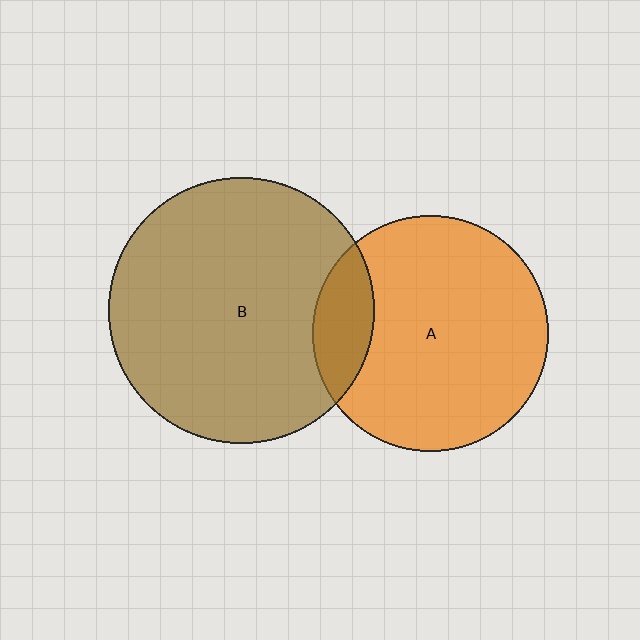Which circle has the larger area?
Circle B (brown).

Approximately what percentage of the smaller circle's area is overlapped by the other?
Approximately 15%.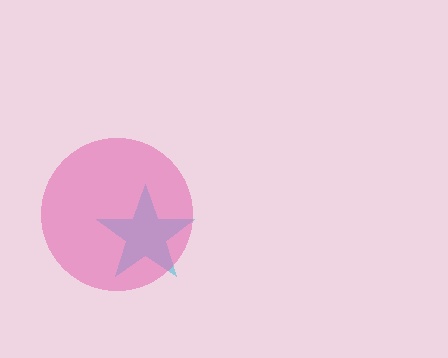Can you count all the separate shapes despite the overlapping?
Yes, there are 2 separate shapes.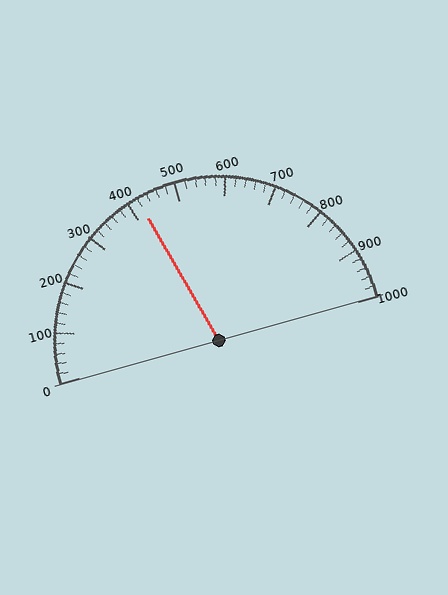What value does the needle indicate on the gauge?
The needle indicates approximately 420.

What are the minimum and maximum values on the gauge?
The gauge ranges from 0 to 1000.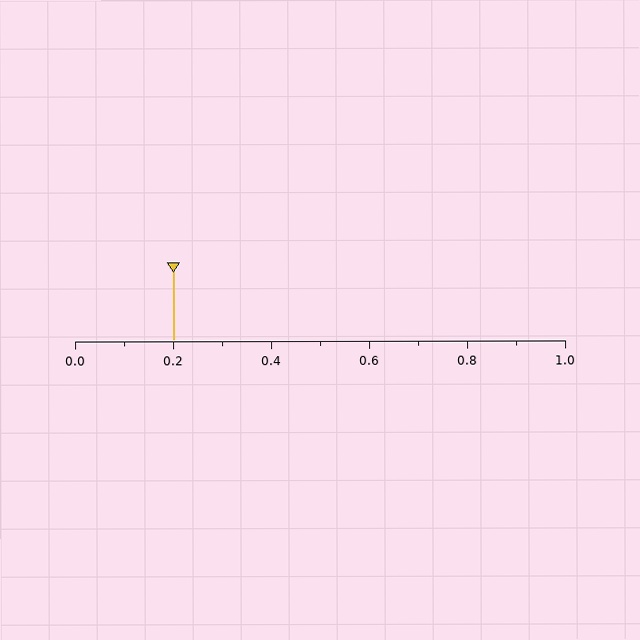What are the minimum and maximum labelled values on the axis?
The axis runs from 0.0 to 1.0.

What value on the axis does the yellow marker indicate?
The marker indicates approximately 0.2.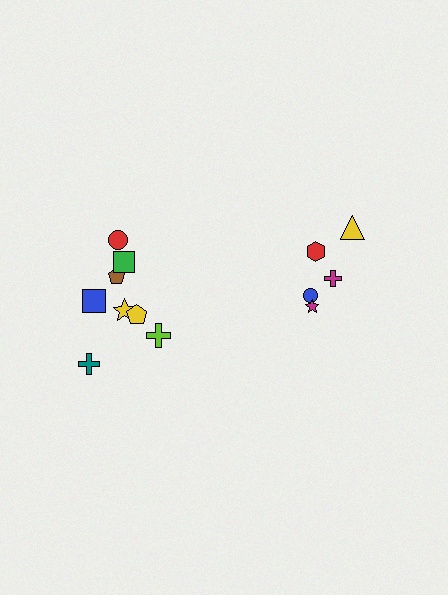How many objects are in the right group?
There are 5 objects.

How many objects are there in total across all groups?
There are 13 objects.